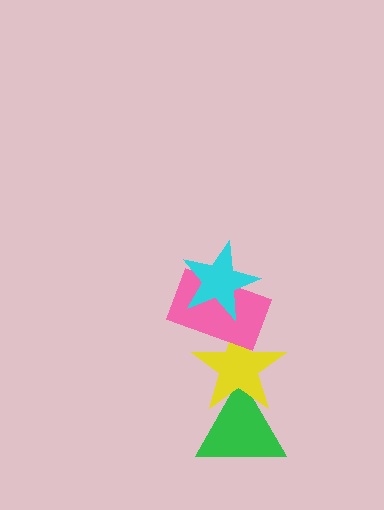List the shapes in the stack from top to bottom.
From top to bottom: the cyan star, the pink rectangle, the yellow star, the green triangle.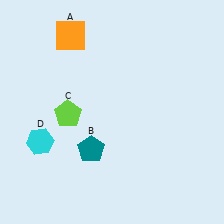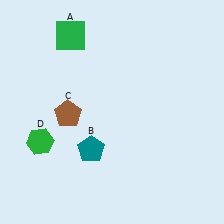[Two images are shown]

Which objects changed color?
A changed from orange to green. C changed from lime to brown. D changed from cyan to green.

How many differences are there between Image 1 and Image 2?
There are 3 differences between the two images.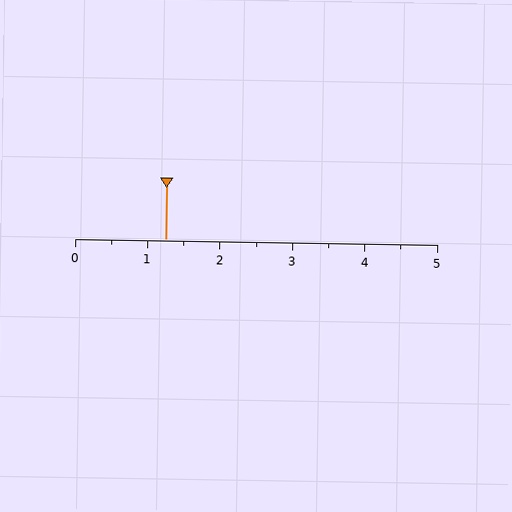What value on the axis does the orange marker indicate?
The marker indicates approximately 1.2.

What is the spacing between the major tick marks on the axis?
The major ticks are spaced 1 apart.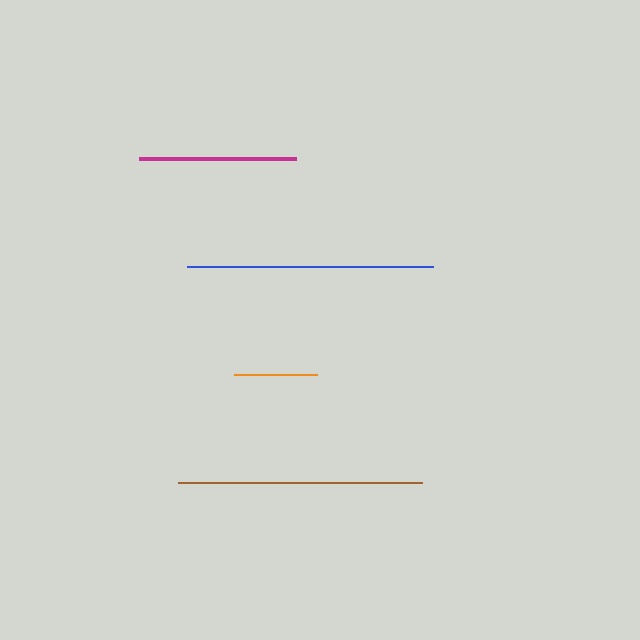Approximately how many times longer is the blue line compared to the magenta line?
The blue line is approximately 1.6 times the length of the magenta line.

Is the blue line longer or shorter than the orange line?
The blue line is longer than the orange line.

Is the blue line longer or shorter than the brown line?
The blue line is longer than the brown line.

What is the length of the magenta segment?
The magenta segment is approximately 156 pixels long.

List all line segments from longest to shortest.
From longest to shortest: blue, brown, magenta, orange.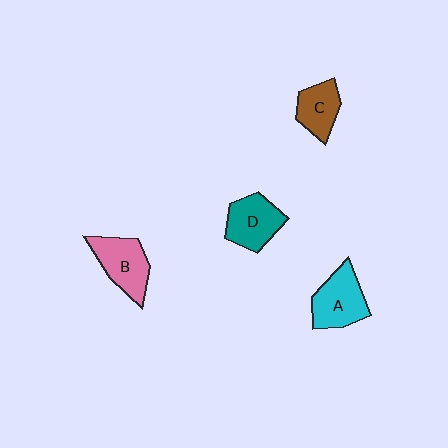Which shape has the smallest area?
Shape C (brown).